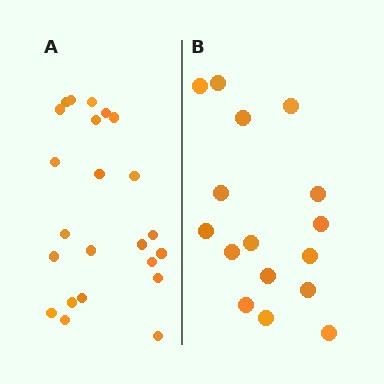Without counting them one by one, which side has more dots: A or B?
Region A (the left region) has more dots.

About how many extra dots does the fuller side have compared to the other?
Region A has roughly 8 or so more dots than region B.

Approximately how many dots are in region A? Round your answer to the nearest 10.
About 20 dots. (The exact count is 23, which rounds to 20.)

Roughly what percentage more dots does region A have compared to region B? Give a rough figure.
About 45% more.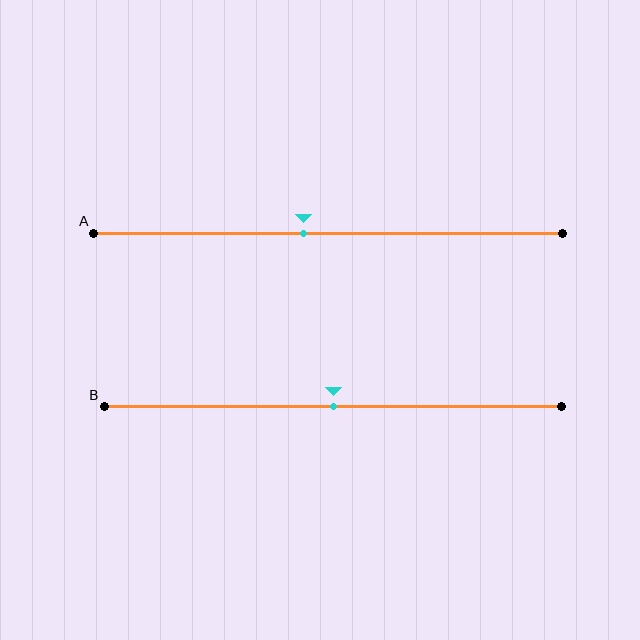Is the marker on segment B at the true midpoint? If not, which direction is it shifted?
Yes, the marker on segment B is at the true midpoint.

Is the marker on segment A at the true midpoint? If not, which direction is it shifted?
No, the marker on segment A is shifted to the left by about 5% of the segment length.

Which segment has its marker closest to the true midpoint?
Segment B has its marker closest to the true midpoint.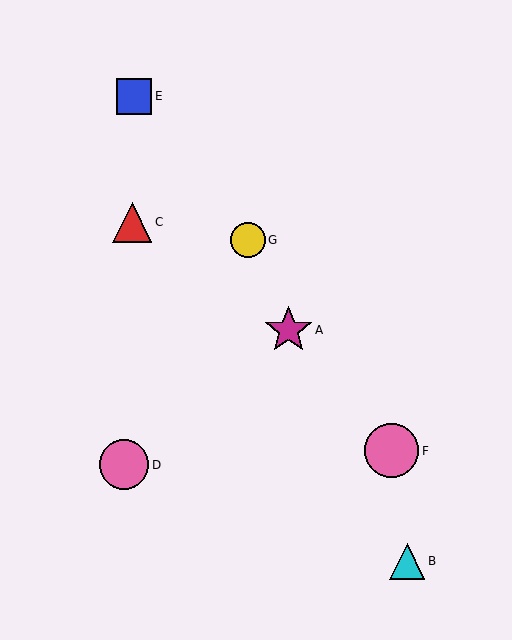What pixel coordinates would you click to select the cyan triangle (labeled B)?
Click at (407, 561) to select the cyan triangle B.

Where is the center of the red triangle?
The center of the red triangle is at (132, 222).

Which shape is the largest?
The pink circle (labeled F) is the largest.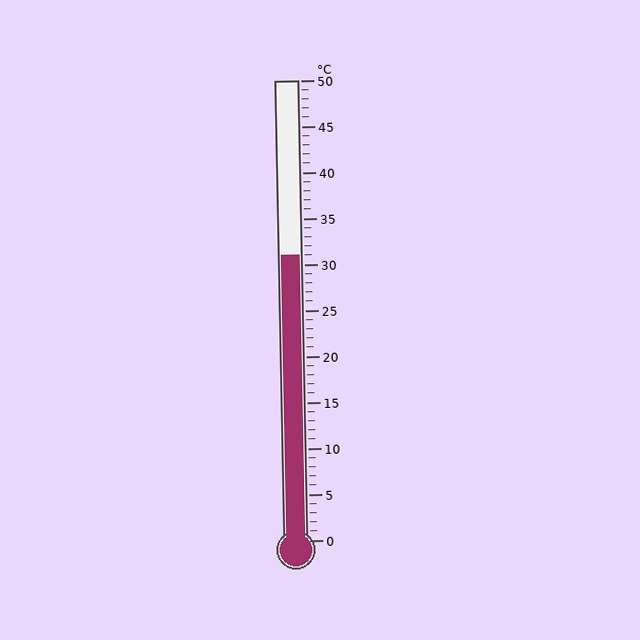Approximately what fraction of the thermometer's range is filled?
The thermometer is filled to approximately 60% of its range.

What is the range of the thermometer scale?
The thermometer scale ranges from 0°C to 50°C.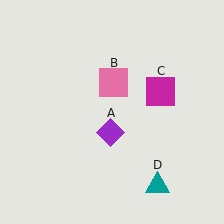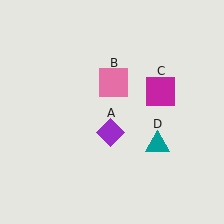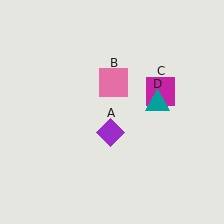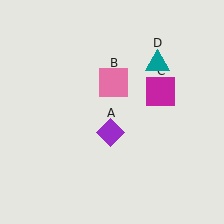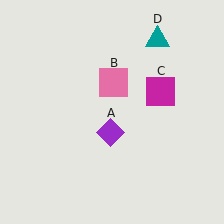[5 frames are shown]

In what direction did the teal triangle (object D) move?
The teal triangle (object D) moved up.